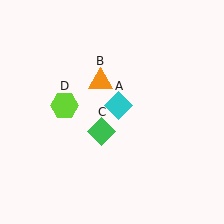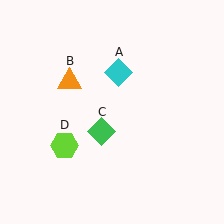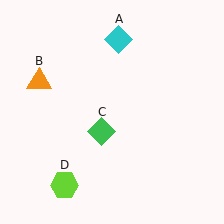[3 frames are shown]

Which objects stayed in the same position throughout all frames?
Green diamond (object C) remained stationary.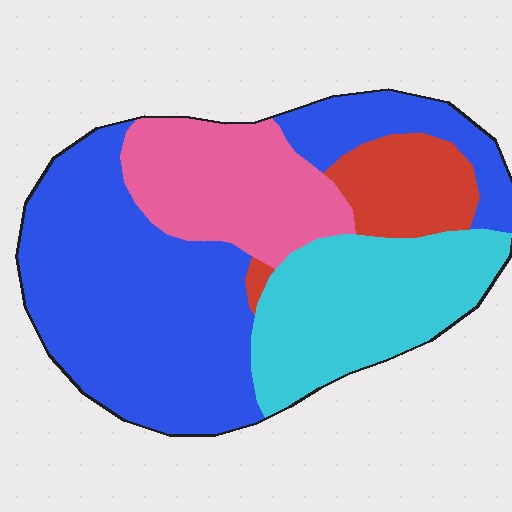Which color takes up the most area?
Blue, at roughly 50%.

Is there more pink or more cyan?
Cyan.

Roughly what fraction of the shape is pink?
Pink covers about 20% of the shape.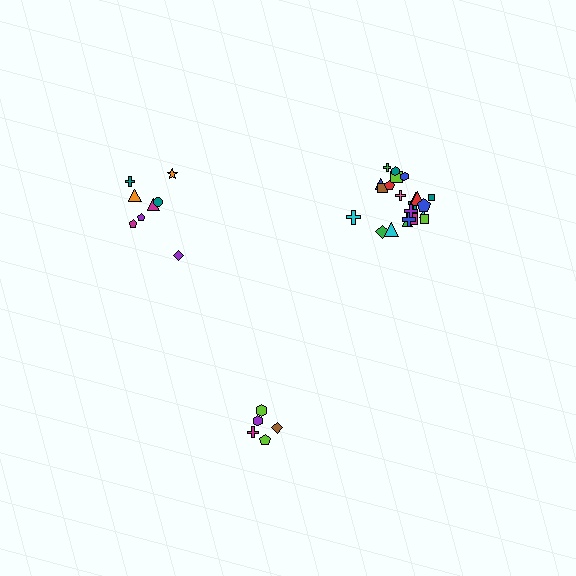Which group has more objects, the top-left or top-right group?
The top-right group.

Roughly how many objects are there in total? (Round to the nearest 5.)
Roughly 35 objects in total.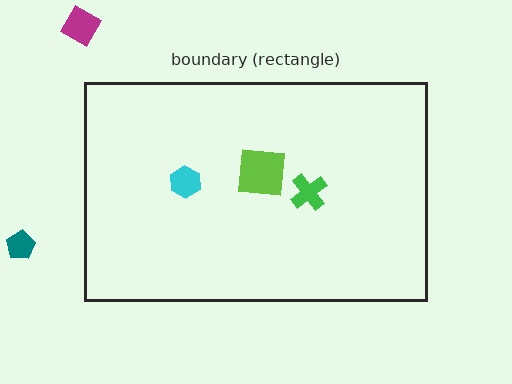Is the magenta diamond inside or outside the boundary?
Outside.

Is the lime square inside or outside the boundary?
Inside.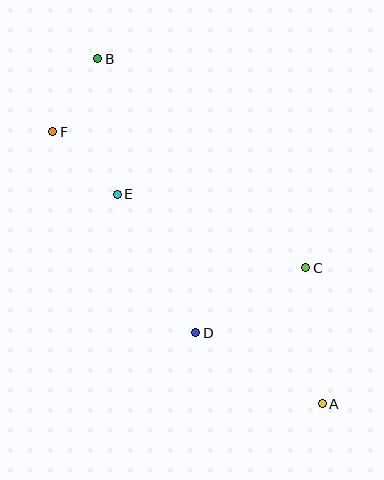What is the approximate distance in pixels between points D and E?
The distance between D and E is approximately 159 pixels.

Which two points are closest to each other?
Points B and F are closest to each other.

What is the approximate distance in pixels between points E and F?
The distance between E and F is approximately 90 pixels.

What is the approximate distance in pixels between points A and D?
The distance between A and D is approximately 145 pixels.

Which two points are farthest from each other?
Points A and B are farthest from each other.